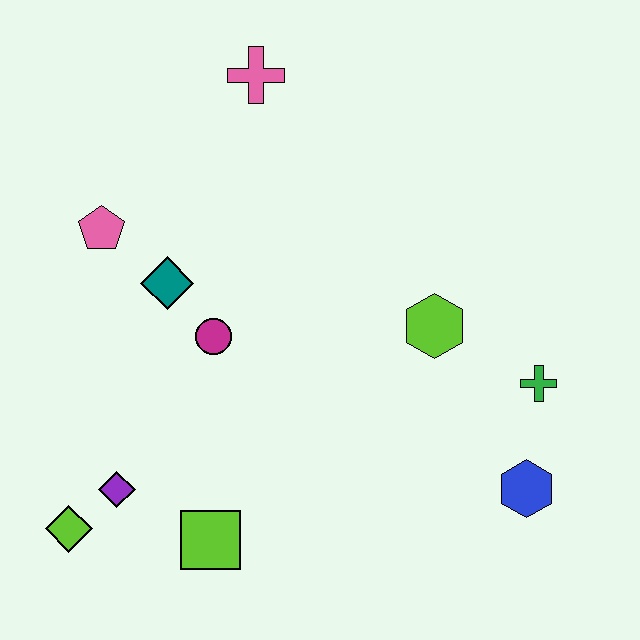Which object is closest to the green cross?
The blue hexagon is closest to the green cross.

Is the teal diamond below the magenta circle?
No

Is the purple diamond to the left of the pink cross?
Yes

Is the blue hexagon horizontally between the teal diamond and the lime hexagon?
No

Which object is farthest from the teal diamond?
The blue hexagon is farthest from the teal diamond.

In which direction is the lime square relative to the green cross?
The lime square is to the left of the green cross.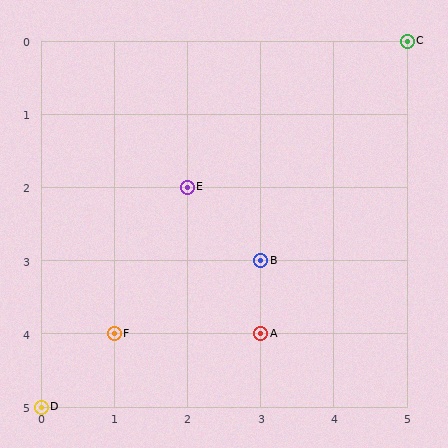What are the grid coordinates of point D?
Point D is at grid coordinates (0, 5).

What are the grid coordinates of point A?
Point A is at grid coordinates (3, 4).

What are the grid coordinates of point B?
Point B is at grid coordinates (3, 3).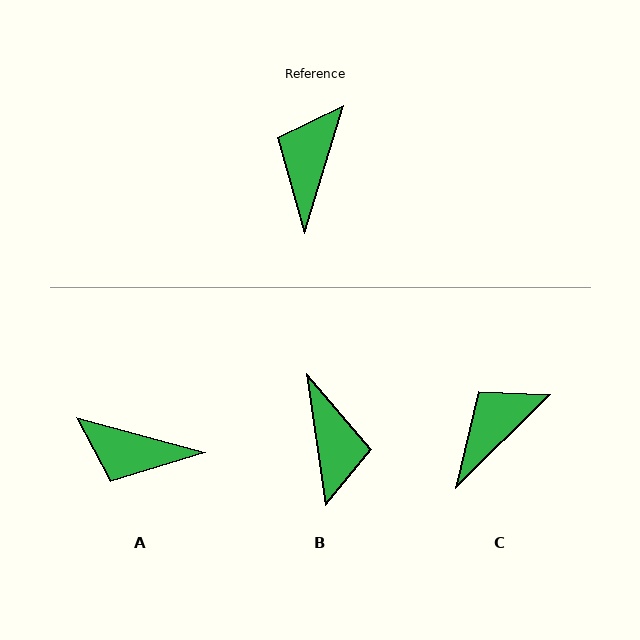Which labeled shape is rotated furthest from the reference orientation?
B, about 155 degrees away.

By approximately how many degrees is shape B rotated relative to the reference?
Approximately 155 degrees clockwise.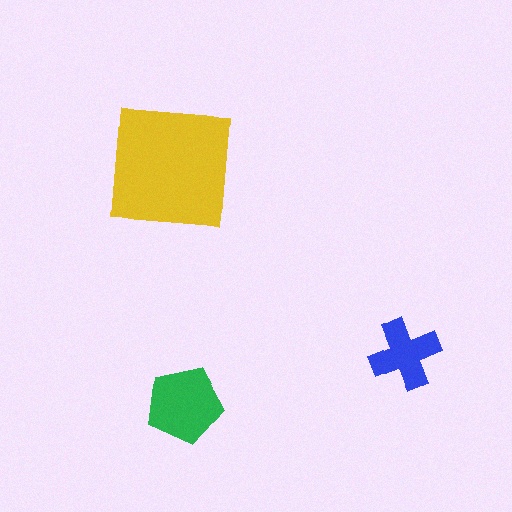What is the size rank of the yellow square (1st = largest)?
1st.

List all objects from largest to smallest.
The yellow square, the green pentagon, the blue cross.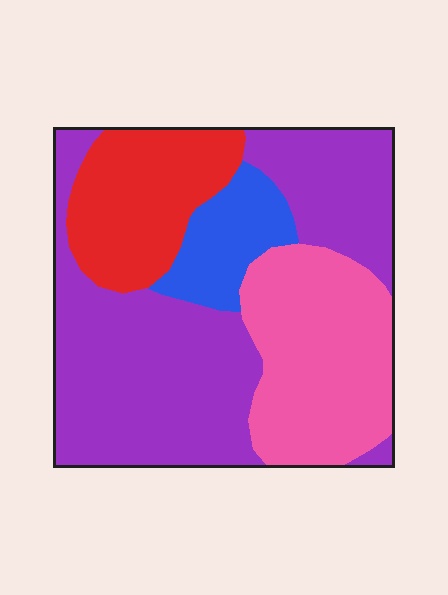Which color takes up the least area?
Blue, at roughly 10%.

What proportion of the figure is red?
Red covers roughly 20% of the figure.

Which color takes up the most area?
Purple, at roughly 50%.